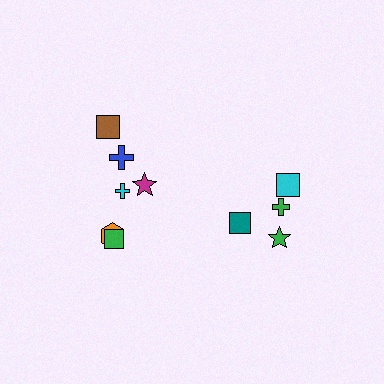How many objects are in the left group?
There are 6 objects.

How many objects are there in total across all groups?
There are 10 objects.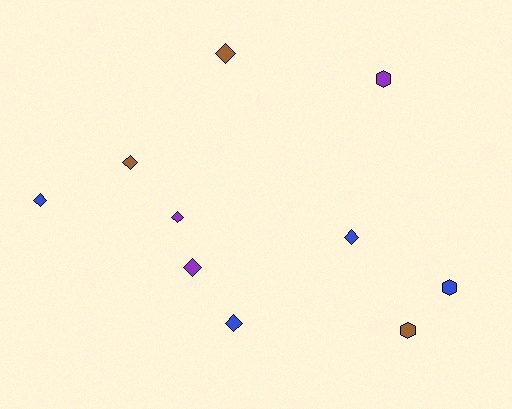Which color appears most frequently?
Blue, with 4 objects.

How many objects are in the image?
There are 10 objects.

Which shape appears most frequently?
Diamond, with 7 objects.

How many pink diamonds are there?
There are no pink diamonds.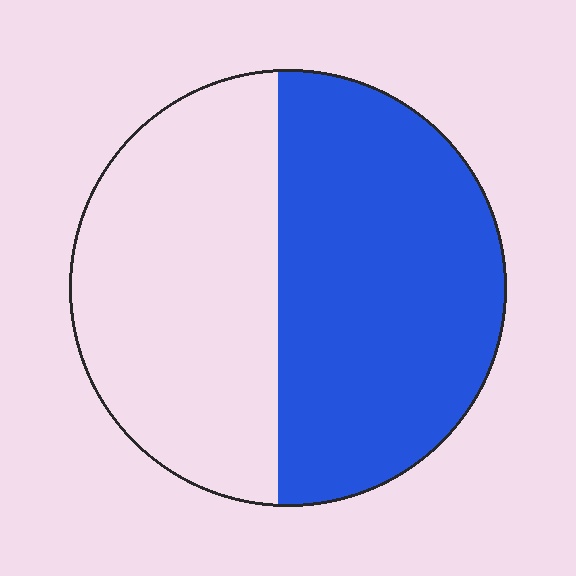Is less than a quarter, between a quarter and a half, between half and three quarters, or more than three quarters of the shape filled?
Between half and three quarters.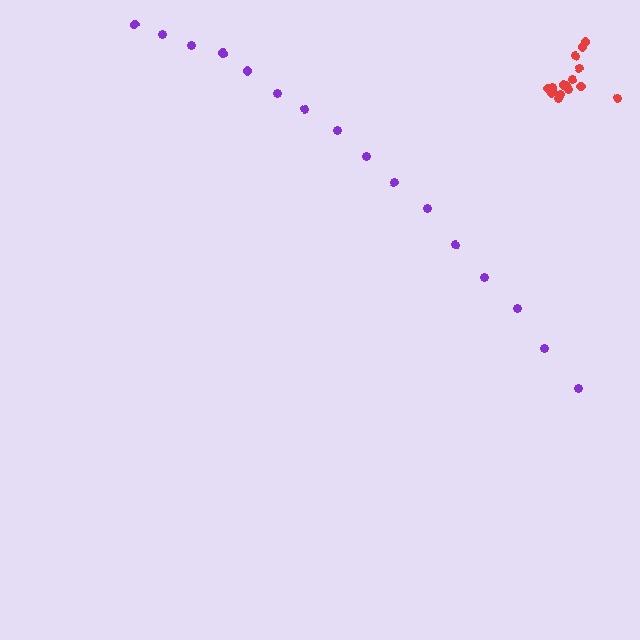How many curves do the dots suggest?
There are 2 distinct paths.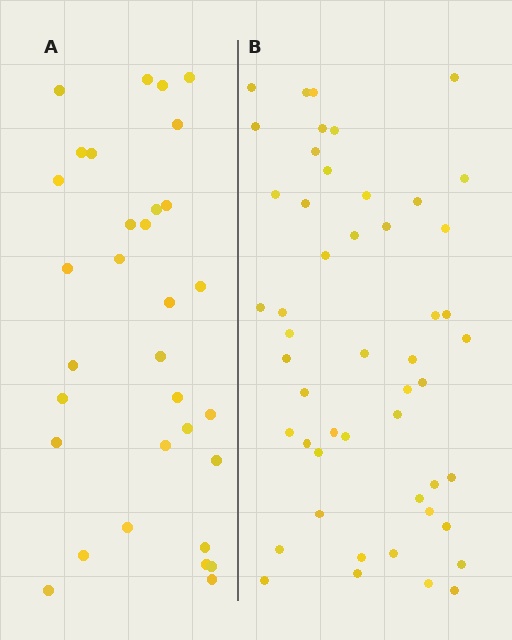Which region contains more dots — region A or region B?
Region B (the right region) has more dots.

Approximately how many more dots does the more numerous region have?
Region B has approximately 20 more dots than region A.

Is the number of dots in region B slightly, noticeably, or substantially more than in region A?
Region B has substantially more. The ratio is roughly 1.6 to 1.